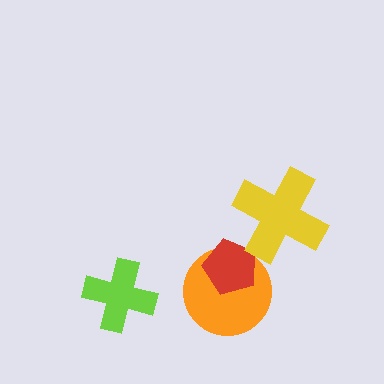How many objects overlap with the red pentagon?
1 object overlaps with the red pentagon.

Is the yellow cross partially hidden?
No, no other shape covers it.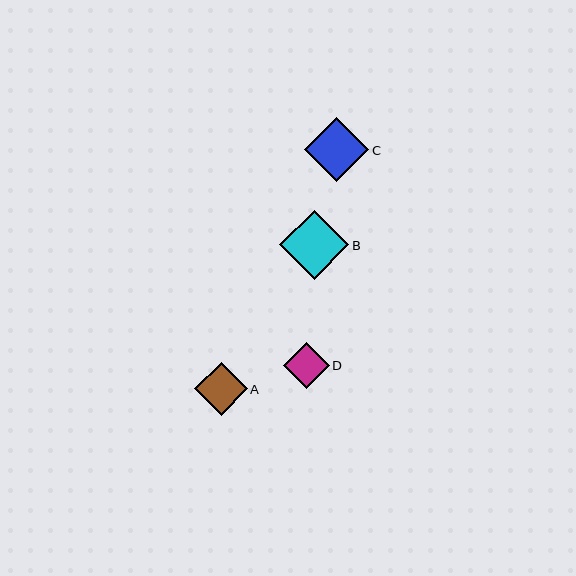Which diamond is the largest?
Diamond B is the largest with a size of approximately 69 pixels.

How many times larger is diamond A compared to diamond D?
Diamond A is approximately 1.1 times the size of diamond D.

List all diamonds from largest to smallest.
From largest to smallest: B, C, A, D.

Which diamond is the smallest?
Diamond D is the smallest with a size of approximately 46 pixels.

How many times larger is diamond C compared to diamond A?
Diamond C is approximately 1.2 times the size of diamond A.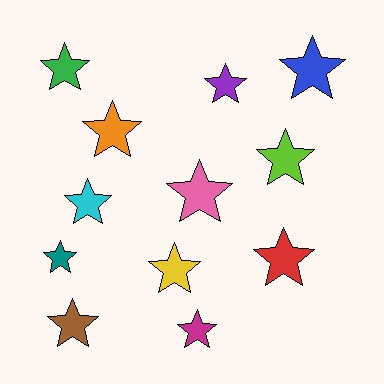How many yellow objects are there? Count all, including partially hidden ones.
There is 1 yellow object.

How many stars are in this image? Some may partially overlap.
There are 12 stars.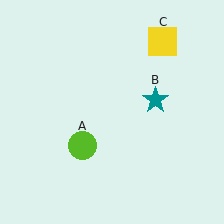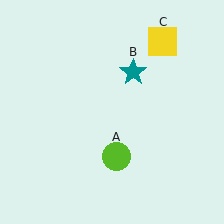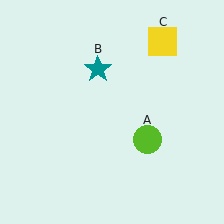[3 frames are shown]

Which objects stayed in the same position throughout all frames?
Yellow square (object C) remained stationary.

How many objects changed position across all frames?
2 objects changed position: lime circle (object A), teal star (object B).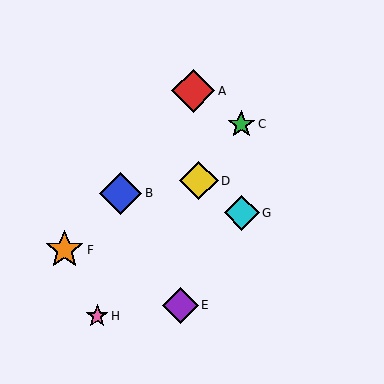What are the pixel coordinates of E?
Object E is at (181, 305).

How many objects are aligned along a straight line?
3 objects (C, D, H) are aligned along a straight line.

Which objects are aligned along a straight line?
Objects C, D, H are aligned along a straight line.